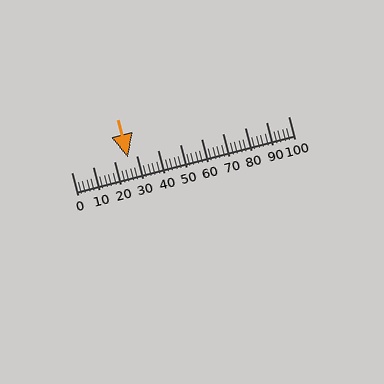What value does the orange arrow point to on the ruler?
The orange arrow points to approximately 26.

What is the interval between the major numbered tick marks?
The major tick marks are spaced 10 units apart.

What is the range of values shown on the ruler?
The ruler shows values from 0 to 100.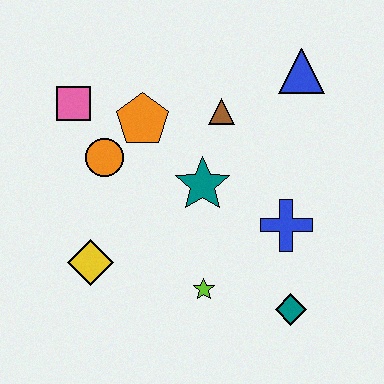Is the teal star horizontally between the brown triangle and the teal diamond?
No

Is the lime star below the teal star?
Yes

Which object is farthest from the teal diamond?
The pink square is farthest from the teal diamond.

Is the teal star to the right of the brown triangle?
No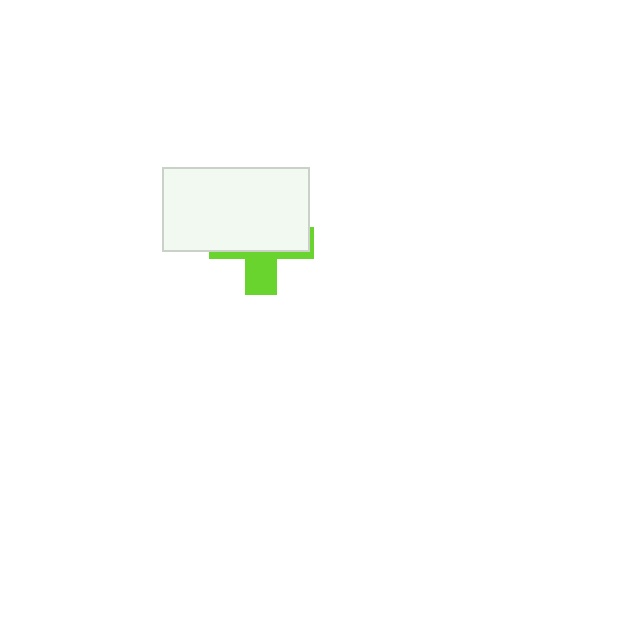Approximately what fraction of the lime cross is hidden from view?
Roughly 63% of the lime cross is hidden behind the white rectangle.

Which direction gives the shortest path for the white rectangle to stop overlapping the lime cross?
Moving up gives the shortest separation.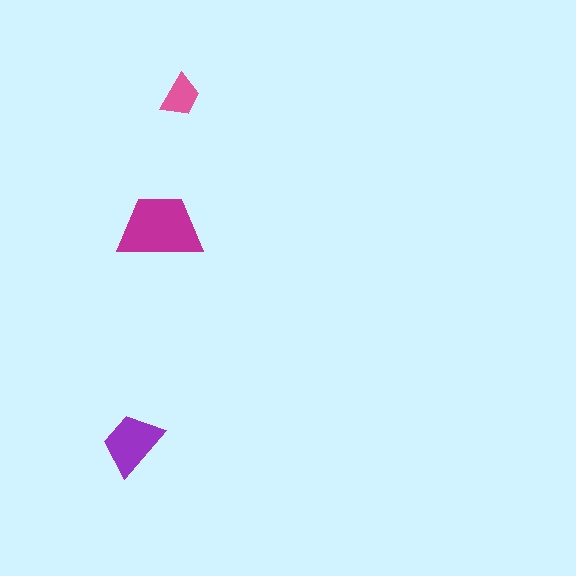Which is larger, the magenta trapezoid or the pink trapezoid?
The magenta one.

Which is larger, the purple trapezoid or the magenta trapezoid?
The magenta one.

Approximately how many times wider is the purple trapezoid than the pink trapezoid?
About 1.5 times wider.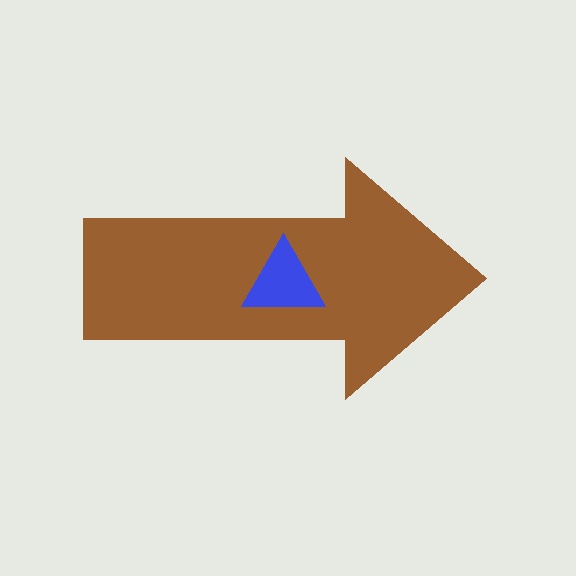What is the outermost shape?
The brown arrow.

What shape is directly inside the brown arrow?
The blue triangle.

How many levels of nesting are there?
2.